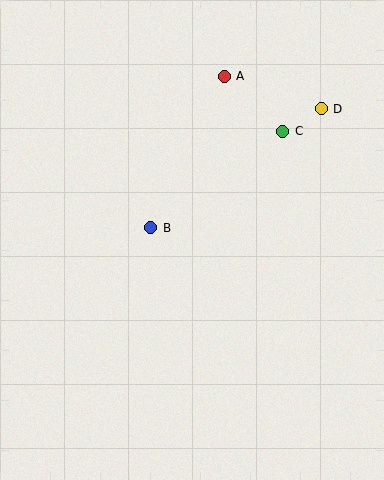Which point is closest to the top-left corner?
Point A is closest to the top-left corner.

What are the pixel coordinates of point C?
Point C is at (283, 131).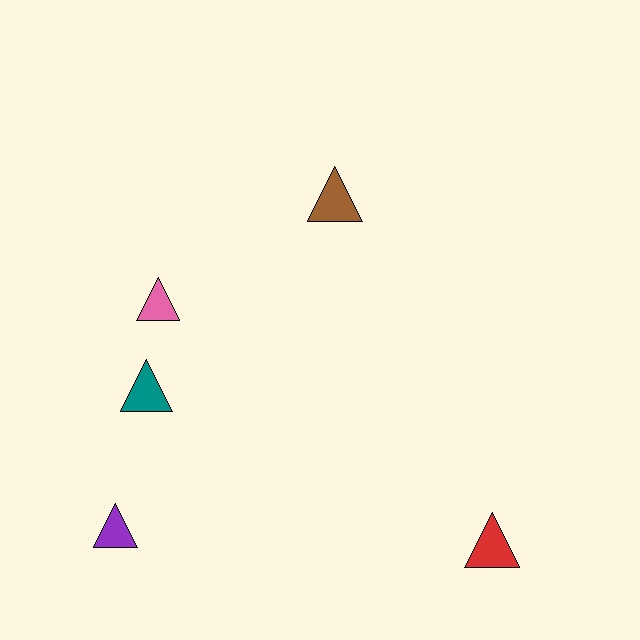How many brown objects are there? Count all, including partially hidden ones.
There is 1 brown object.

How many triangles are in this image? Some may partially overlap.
There are 5 triangles.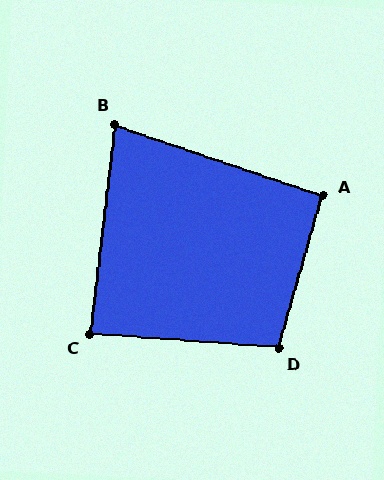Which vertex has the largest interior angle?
D, at approximately 102 degrees.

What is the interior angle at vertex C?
Approximately 88 degrees (approximately right).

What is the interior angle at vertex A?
Approximately 92 degrees (approximately right).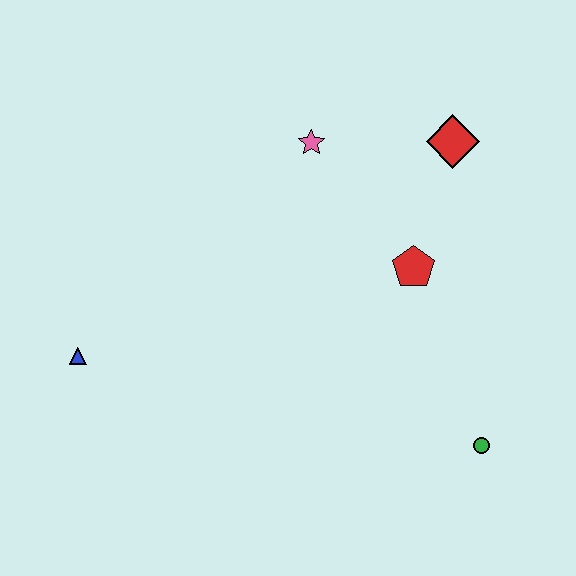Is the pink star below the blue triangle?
No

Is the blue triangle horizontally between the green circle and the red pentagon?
No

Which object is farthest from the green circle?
The blue triangle is farthest from the green circle.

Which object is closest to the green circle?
The red pentagon is closest to the green circle.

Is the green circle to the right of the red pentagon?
Yes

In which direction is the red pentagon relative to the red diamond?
The red pentagon is below the red diamond.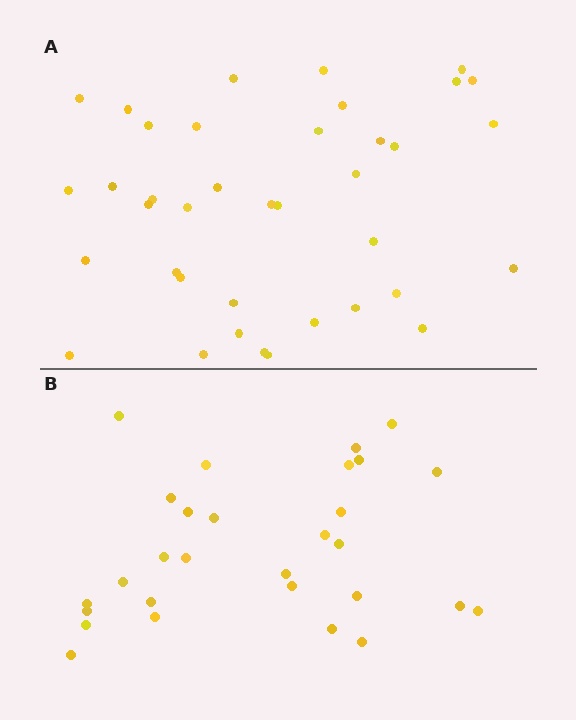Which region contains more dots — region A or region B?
Region A (the top region) has more dots.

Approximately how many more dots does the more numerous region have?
Region A has roughly 8 or so more dots than region B.